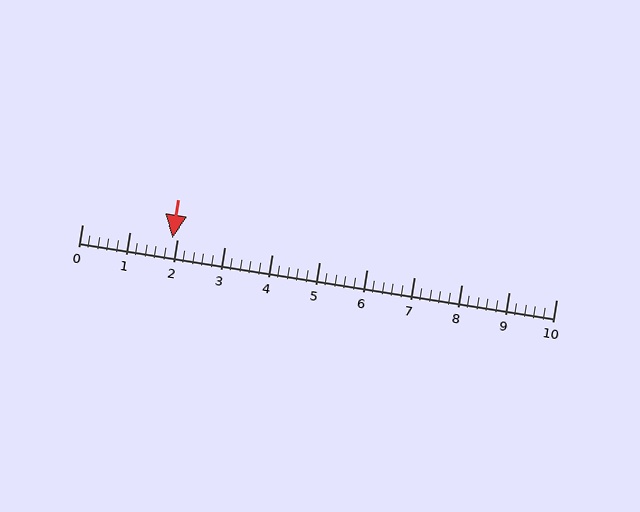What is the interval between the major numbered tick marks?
The major tick marks are spaced 1 units apart.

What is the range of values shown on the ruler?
The ruler shows values from 0 to 10.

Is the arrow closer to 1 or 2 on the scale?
The arrow is closer to 2.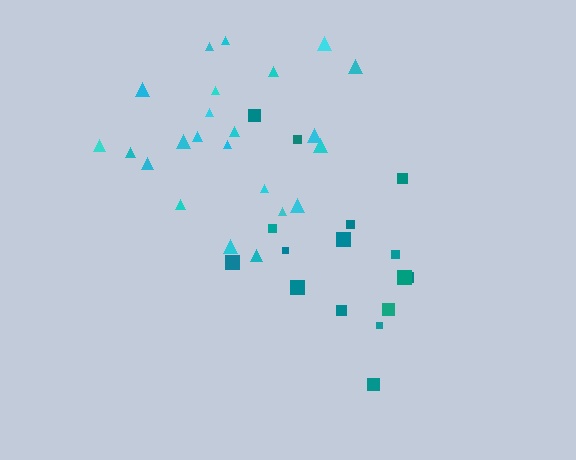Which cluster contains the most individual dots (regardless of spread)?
Cyan (23).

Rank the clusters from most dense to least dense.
cyan, teal.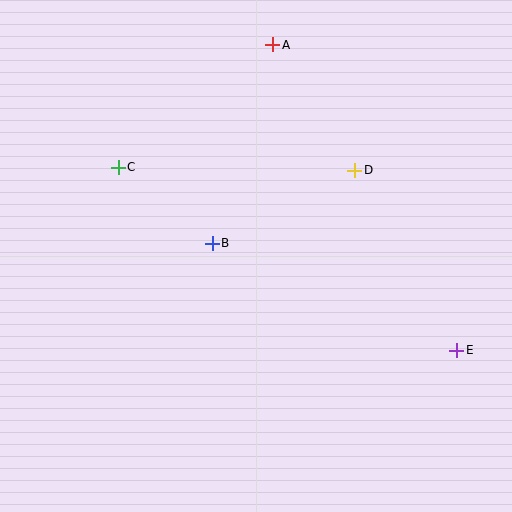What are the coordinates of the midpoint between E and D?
The midpoint between E and D is at (406, 260).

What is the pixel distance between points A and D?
The distance between A and D is 150 pixels.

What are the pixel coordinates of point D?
Point D is at (354, 171).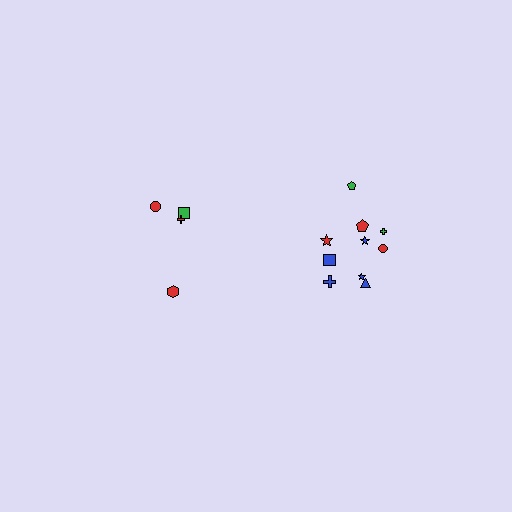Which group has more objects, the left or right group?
The right group.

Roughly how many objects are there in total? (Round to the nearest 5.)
Roughly 15 objects in total.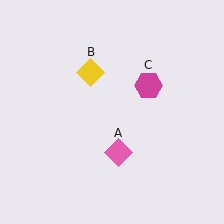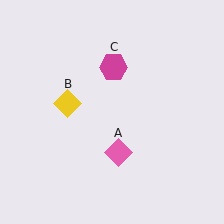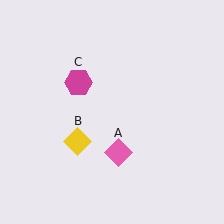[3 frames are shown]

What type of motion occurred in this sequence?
The yellow diamond (object B), magenta hexagon (object C) rotated counterclockwise around the center of the scene.